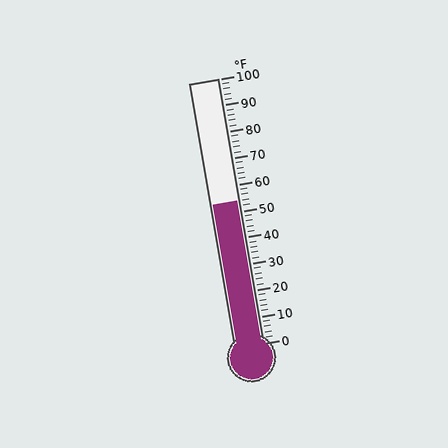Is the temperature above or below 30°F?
The temperature is above 30°F.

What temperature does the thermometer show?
The thermometer shows approximately 54°F.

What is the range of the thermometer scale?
The thermometer scale ranges from 0°F to 100°F.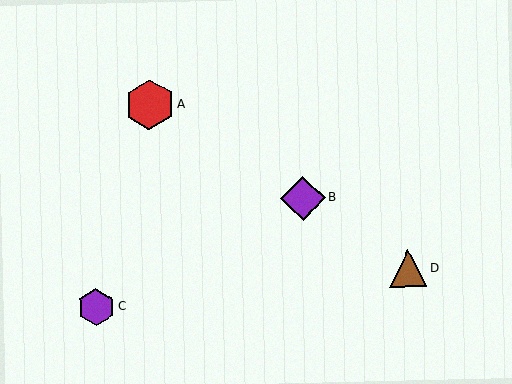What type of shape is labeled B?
Shape B is a purple diamond.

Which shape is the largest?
The red hexagon (labeled A) is the largest.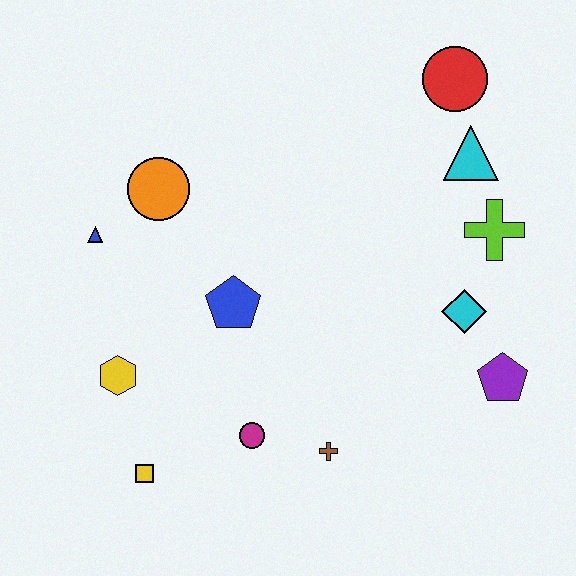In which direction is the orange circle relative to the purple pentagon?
The orange circle is to the left of the purple pentagon.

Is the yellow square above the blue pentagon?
No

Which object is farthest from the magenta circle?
The red circle is farthest from the magenta circle.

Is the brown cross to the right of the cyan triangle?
No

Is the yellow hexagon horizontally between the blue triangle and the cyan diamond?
Yes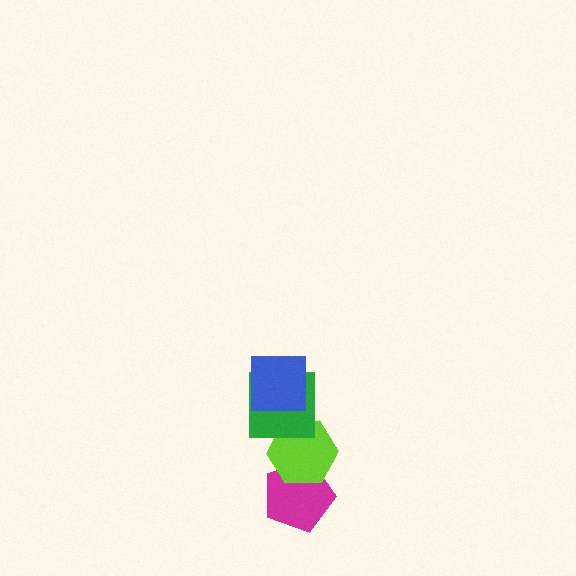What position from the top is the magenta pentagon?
The magenta pentagon is 4th from the top.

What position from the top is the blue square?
The blue square is 1st from the top.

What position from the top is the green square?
The green square is 2nd from the top.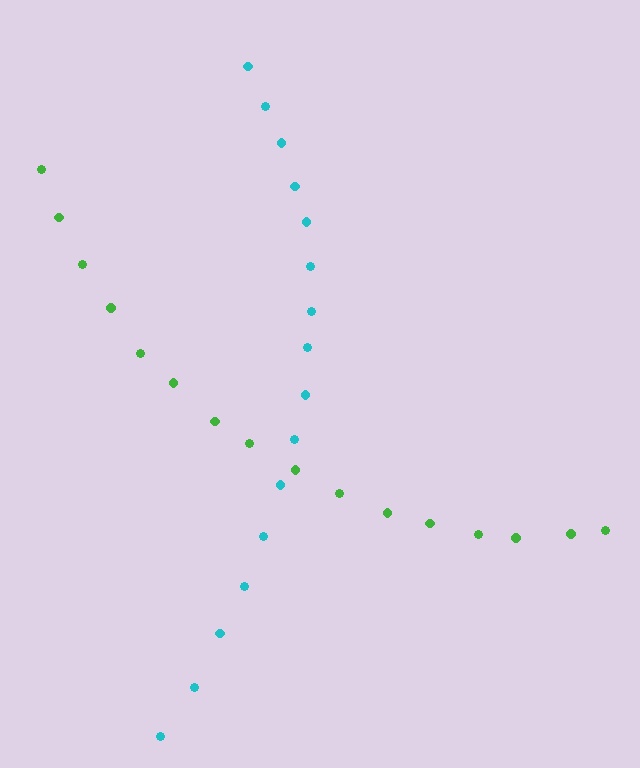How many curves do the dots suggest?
There are 2 distinct paths.